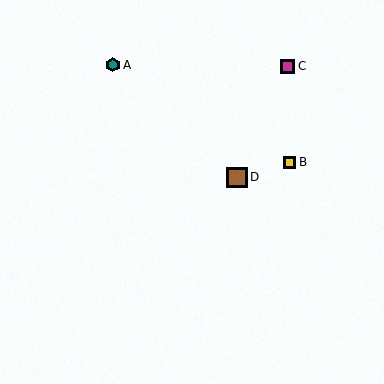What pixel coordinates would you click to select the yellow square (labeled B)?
Click at (289, 162) to select the yellow square B.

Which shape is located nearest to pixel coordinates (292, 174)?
The yellow square (labeled B) at (289, 162) is nearest to that location.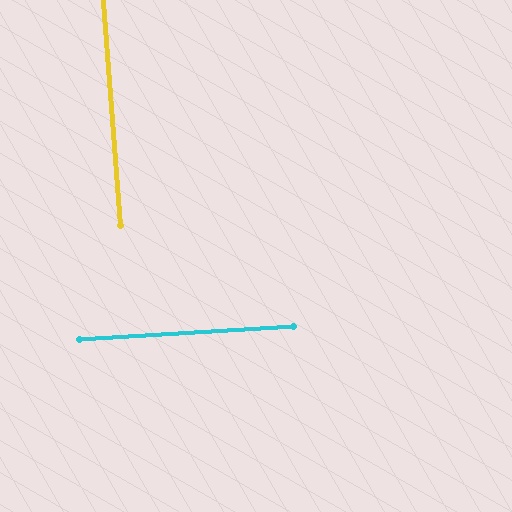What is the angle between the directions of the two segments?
Approximately 89 degrees.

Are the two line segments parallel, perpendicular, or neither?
Perpendicular — they meet at approximately 89°.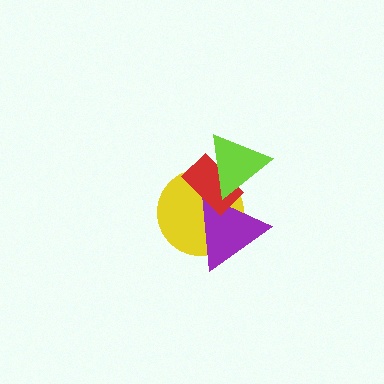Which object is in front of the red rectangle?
The lime triangle is in front of the red rectangle.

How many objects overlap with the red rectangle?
3 objects overlap with the red rectangle.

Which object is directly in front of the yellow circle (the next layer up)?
The purple triangle is directly in front of the yellow circle.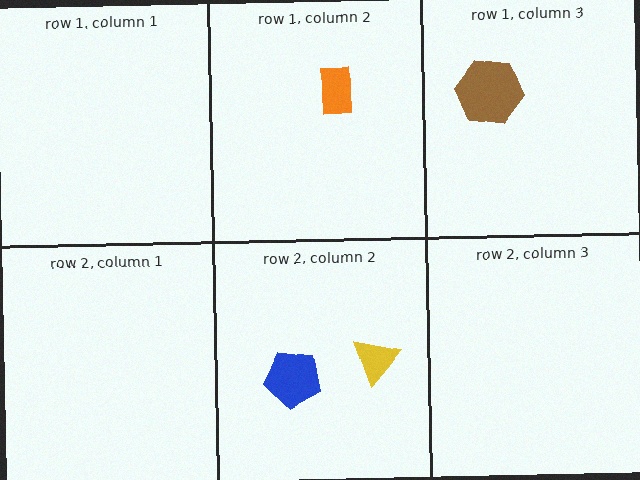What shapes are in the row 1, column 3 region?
The brown hexagon.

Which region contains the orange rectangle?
The row 1, column 2 region.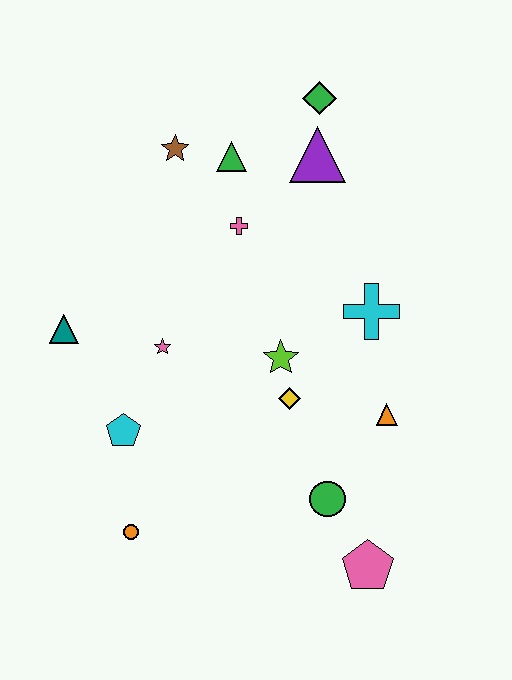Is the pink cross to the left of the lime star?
Yes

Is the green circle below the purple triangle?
Yes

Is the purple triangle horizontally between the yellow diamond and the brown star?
No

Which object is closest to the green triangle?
The brown star is closest to the green triangle.